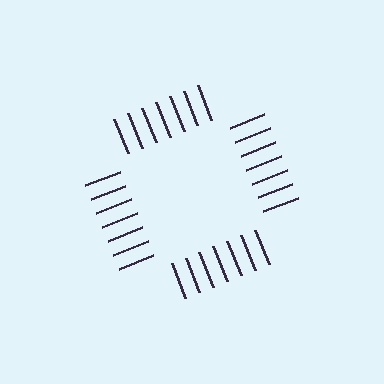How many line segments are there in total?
28 — 7 along each of the 4 edges.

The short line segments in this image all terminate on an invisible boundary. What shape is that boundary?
An illusory square — the line segments terminate on its edges but no continuous stroke is drawn.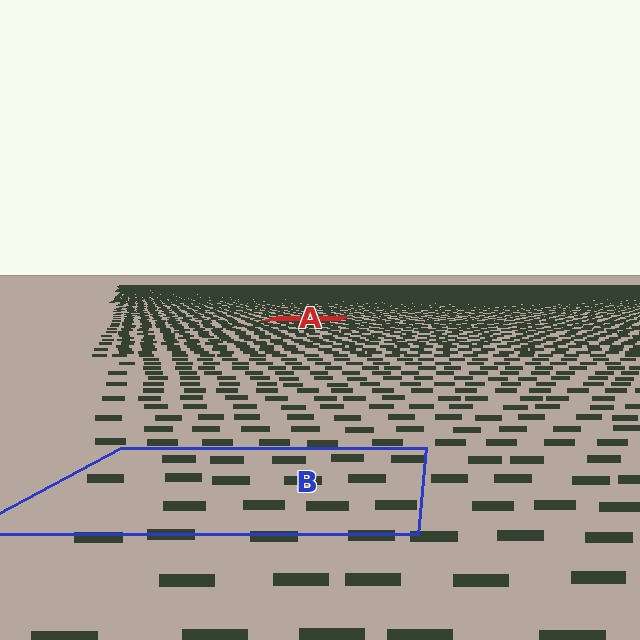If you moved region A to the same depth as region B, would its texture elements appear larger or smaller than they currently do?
They would appear larger. At a closer depth, the same texture elements are projected at a bigger on-screen size.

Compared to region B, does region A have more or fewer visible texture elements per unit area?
Region A has more texture elements per unit area — they are packed more densely because it is farther away.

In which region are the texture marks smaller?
The texture marks are smaller in region A, because it is farther away.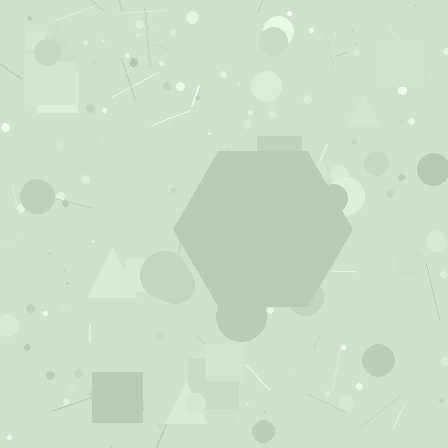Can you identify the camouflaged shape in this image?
The camouflaged shape is a hexagon.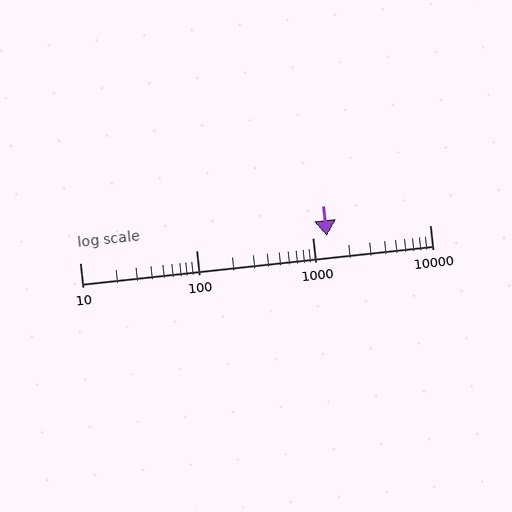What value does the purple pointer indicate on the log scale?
The pointer indicates approximately 1300.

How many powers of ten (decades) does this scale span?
The scale spans 3 decades, from 10 to 10000.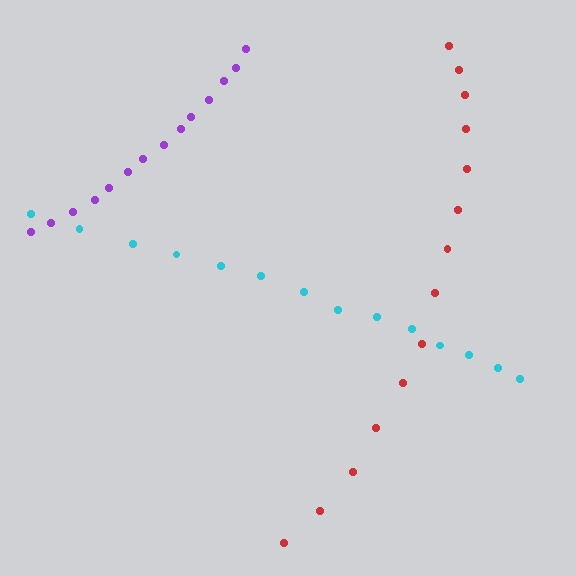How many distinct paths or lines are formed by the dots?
There are 3 distinct paths.